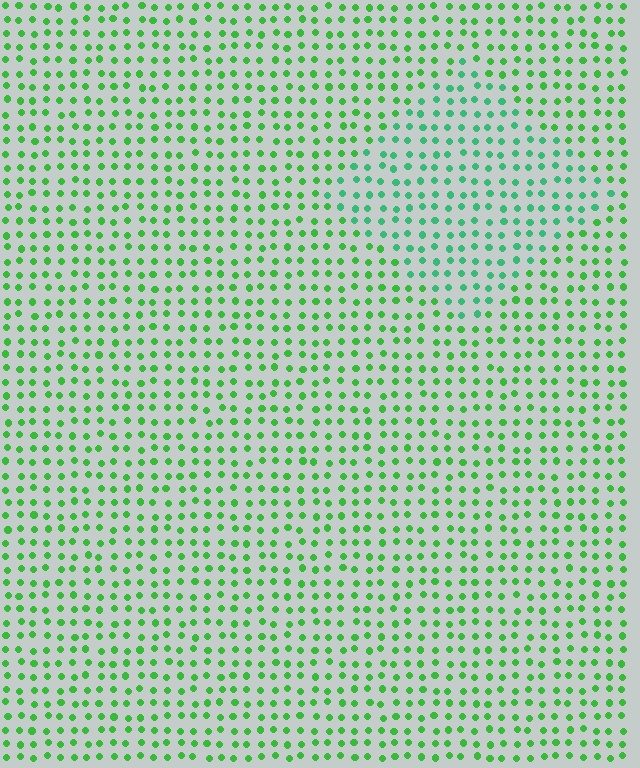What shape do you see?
I see a diamond.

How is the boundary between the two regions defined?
The boundary is defined purely by a slight shift in hue (about 28 degrees). Spacing, size, and orientation are identical on both sides.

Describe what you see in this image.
The image is filled with small green elements in a uniform arrangement. A diamond-shaped region is visible where the elements are tinted to a slightly different hue, forming a subtle color boundary.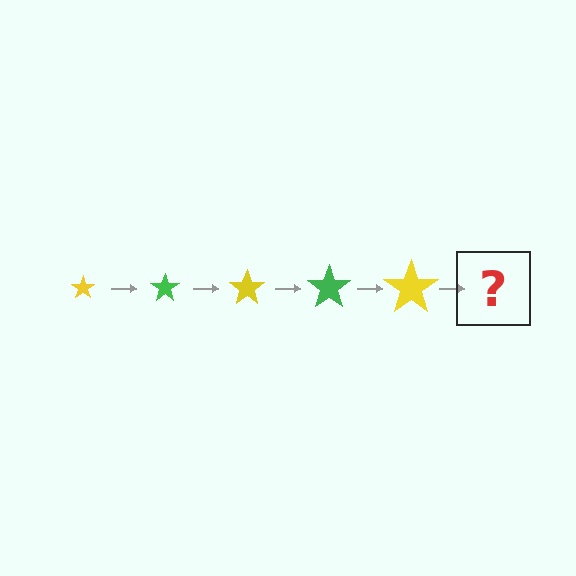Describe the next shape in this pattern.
It should be a green star, larger than the previous one.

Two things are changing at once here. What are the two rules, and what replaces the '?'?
The two rules are that the star grows larger each step and the color cycles through yellow and green. The '?' should be a green star, larger than the previous one.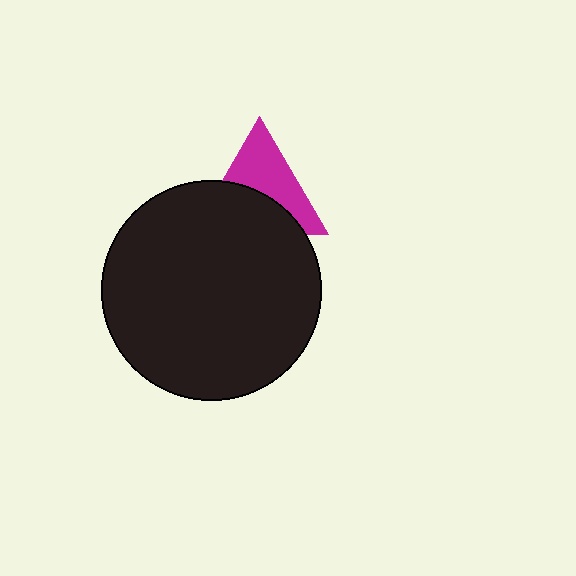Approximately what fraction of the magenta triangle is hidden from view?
Roughly 49% of the magenta triangle is hidden behind the black circle.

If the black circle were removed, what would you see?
You would see the complete magenta triangle.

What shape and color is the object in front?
The object in front is a black circle.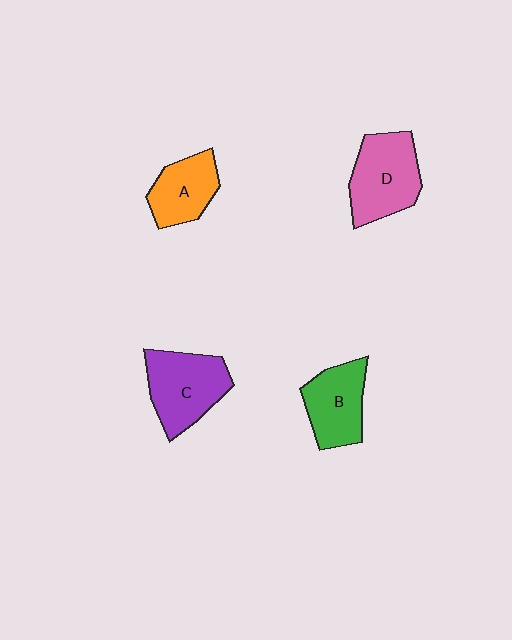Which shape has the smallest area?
Shape A (orange).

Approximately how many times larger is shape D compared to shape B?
Approximately 1.2 times.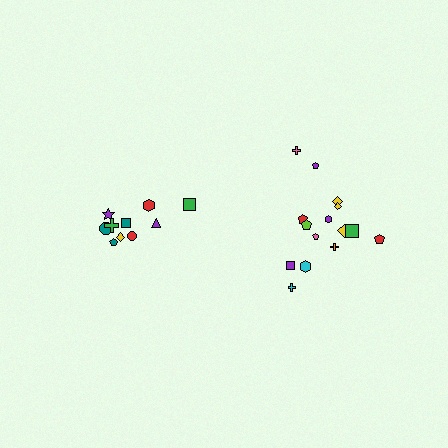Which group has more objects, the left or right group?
The right group.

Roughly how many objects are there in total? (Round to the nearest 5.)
Roughly 25 objects in total.